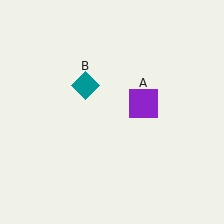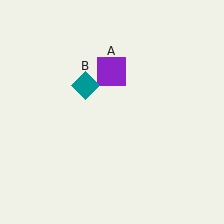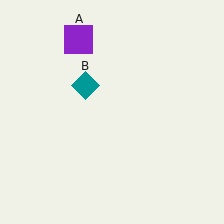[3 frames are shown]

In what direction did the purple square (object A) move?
The purple square (object A) moved up and to the left.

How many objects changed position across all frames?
1 object changed position: purple square (object A).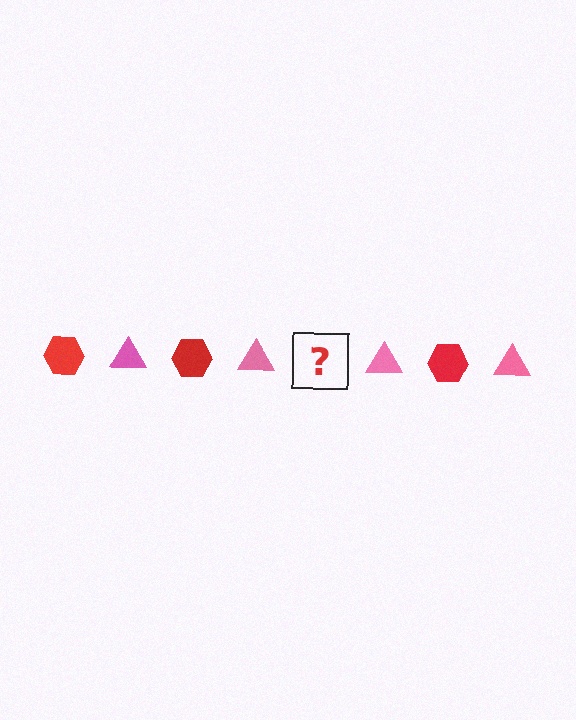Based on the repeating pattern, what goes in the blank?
The blank should be a red hexagon.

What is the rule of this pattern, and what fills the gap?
The rule is that the pattern alternates between red hexagon and pink triangle. The gap should be filled with a red hexagon.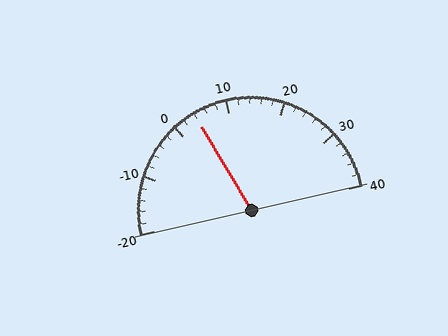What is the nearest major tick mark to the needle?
The nearest major tick mark is 0.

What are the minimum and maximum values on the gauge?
The gauge ranges from -20 to 40.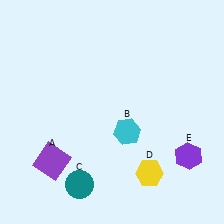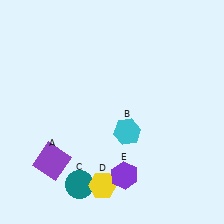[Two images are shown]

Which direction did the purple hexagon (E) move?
The purple hexagon (E) moved left.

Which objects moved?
The objects that moved are: the yellow hexagon (D), the purple hexagon (E).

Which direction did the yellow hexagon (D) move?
The yellow hexagon (D) moved left.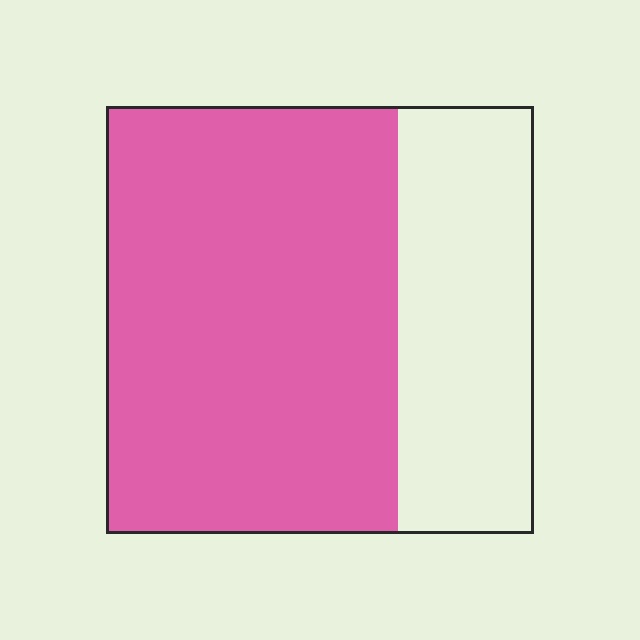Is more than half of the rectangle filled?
Yes.